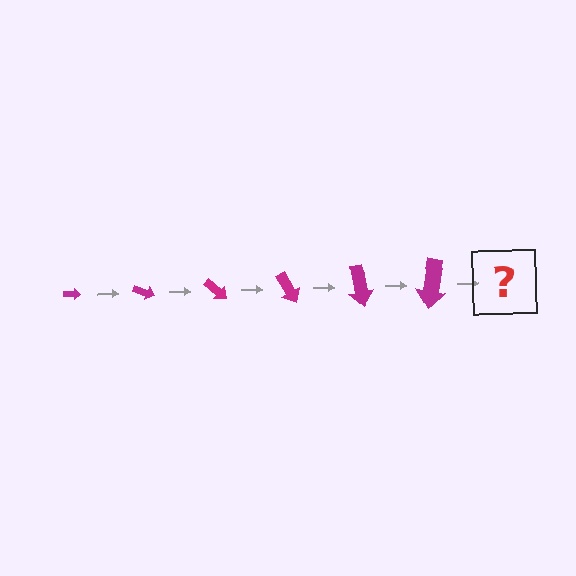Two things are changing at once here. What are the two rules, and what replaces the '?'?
The two rules are that the arrow grows larger each step and it rotates 20 degrees each step. The '?' should be an arrow, larger than the previous one and rotated 120 degrees from the start.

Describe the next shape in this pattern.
It should be an arrow, larger than the previous one and rotated 120 degrees from the start.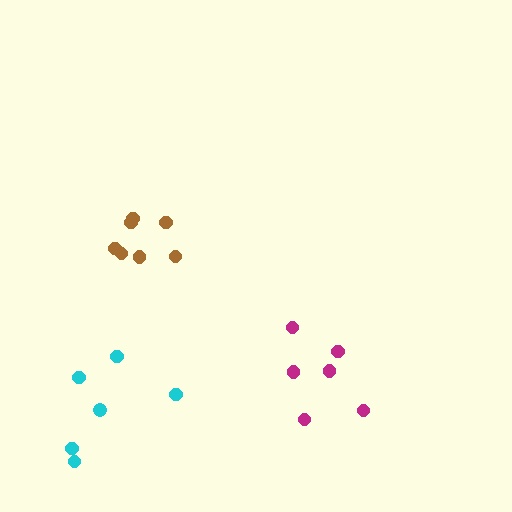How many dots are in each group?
Group 1: 6 dots, Group 2: 7 dots, Group 3: 6 dots (19 total).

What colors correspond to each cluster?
The clusters are colored: magenta, brown, cyan.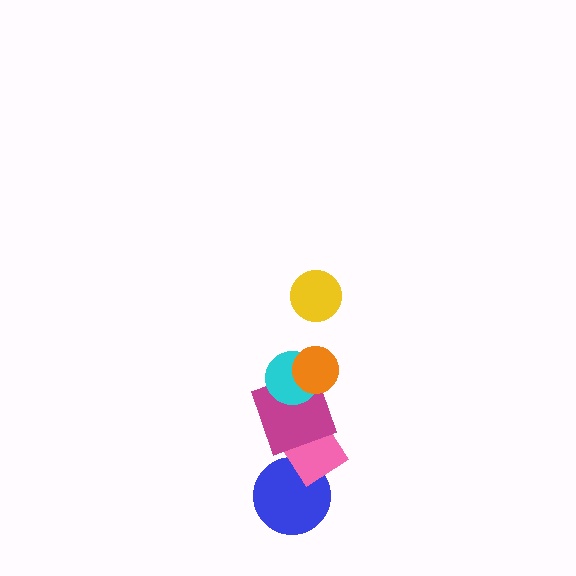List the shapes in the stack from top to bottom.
From top to bottom: the yellow circle, the orange circle, the cyan circle, the magenta square, the pink diamond, the blue circle.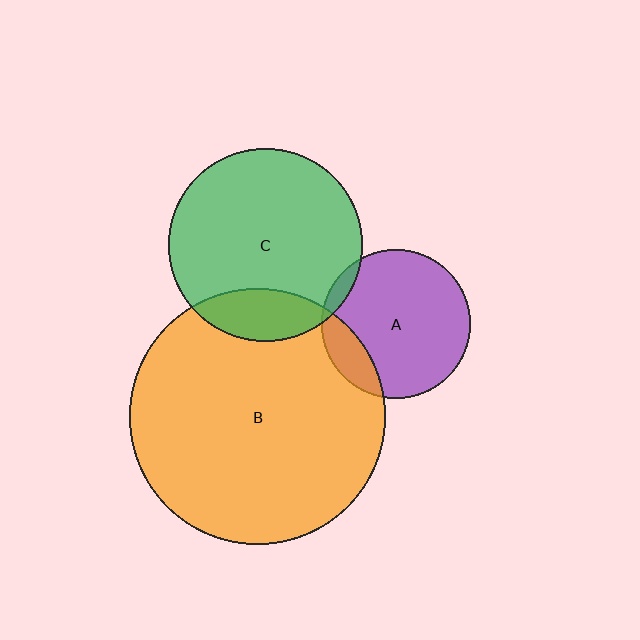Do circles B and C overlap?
Yes.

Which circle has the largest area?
Circle B (orange).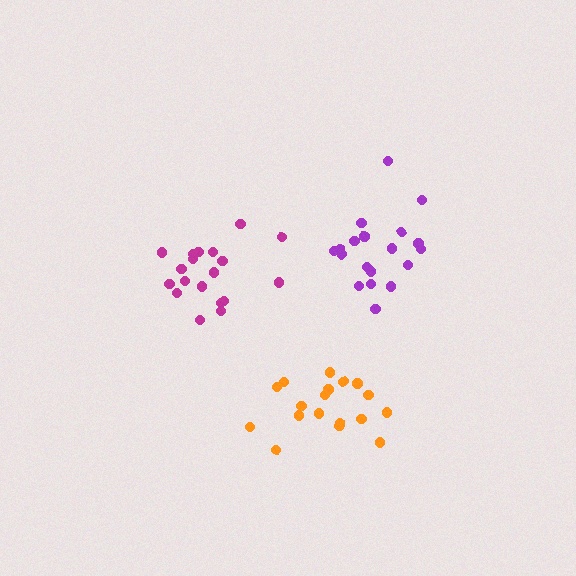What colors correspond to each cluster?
The clusters are colored: magenta, orange, purple.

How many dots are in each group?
Group 1: 19 dots, Group 2: 18 dots, Group 3: 19 dots (56 total).